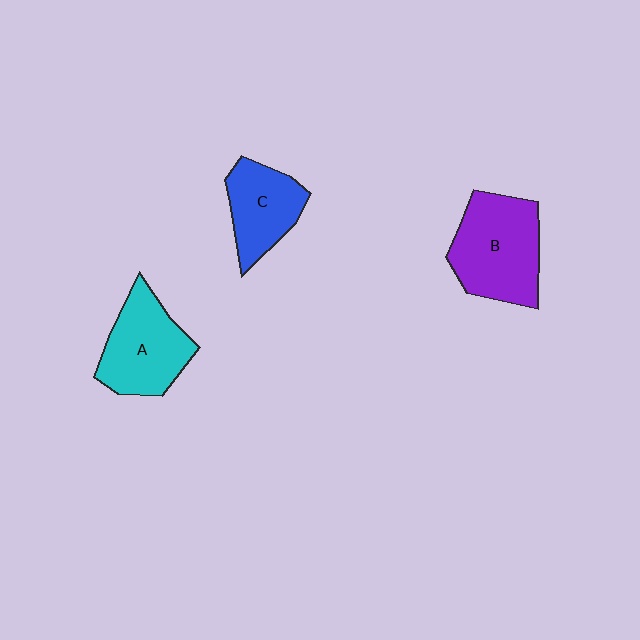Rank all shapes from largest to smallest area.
From largest to smallest: B (purple), A (cyan), C (blue).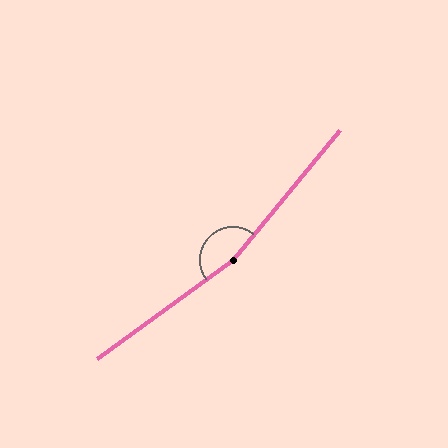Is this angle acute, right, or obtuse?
It is obtuse.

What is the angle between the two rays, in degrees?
Approximately 166 degrees.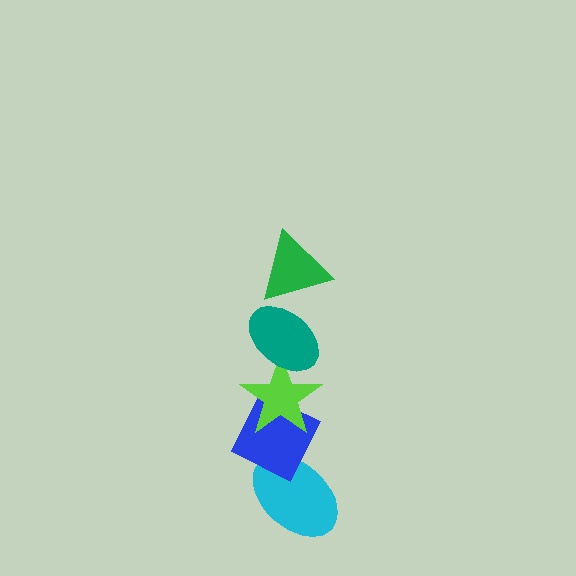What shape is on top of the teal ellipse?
The green triangle is on top of the teal ellipse.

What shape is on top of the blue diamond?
The lime star is on top of the blue diamond.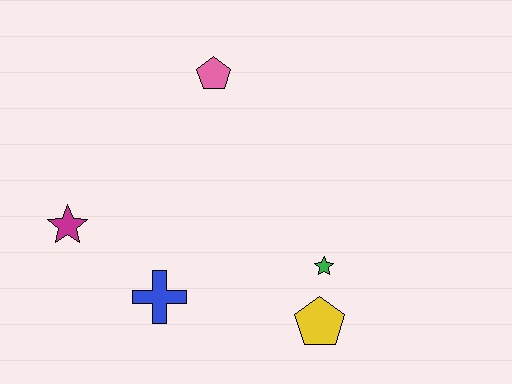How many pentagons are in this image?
There are 2 pentagons.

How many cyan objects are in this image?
There are no cyan objects.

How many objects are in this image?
There are 5 objects.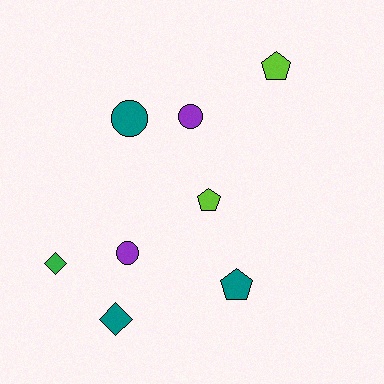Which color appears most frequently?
Teal, with 3 objects.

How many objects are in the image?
There are 8 objects.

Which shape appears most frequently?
Pentagon, with 3 objects.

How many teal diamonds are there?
There is 1 teal diamond.